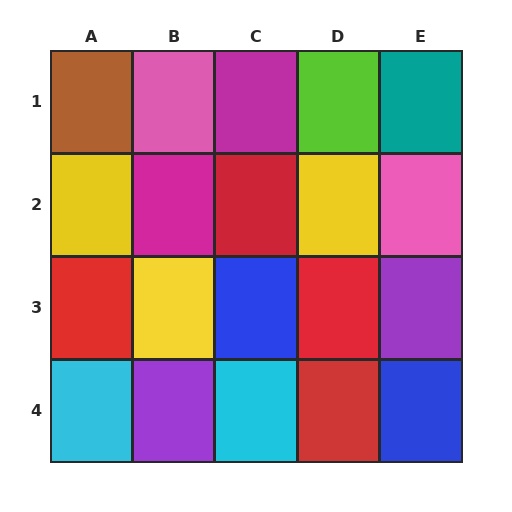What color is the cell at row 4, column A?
Cyan.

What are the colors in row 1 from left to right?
Brown, pink, magenta, lime, teal.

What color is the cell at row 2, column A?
Yellow.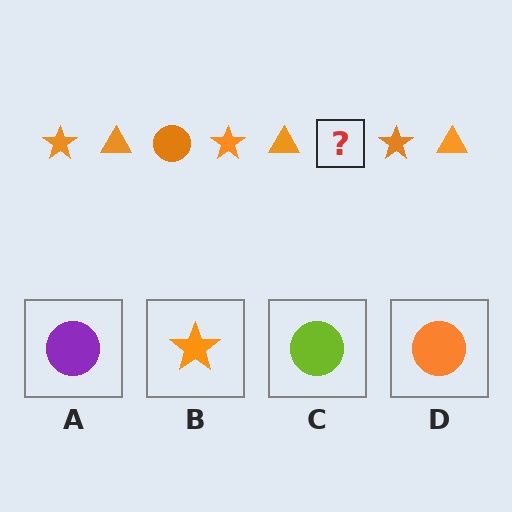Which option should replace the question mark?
Option D.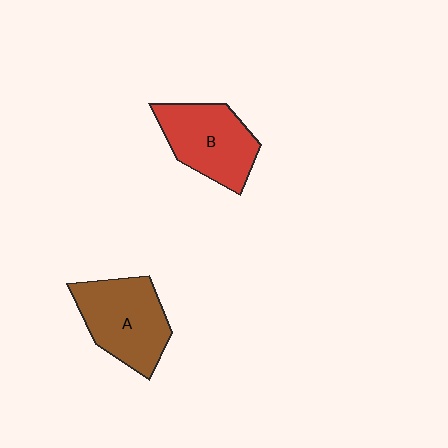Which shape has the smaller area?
Shape B (red).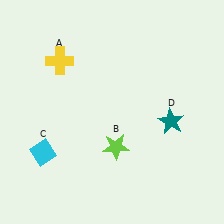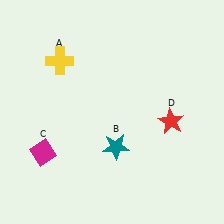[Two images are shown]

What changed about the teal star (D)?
In Image 1, D is teal. In Image 2, it changed to red.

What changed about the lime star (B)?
In Image 1, B is lime. In Image 2, it changed to teal.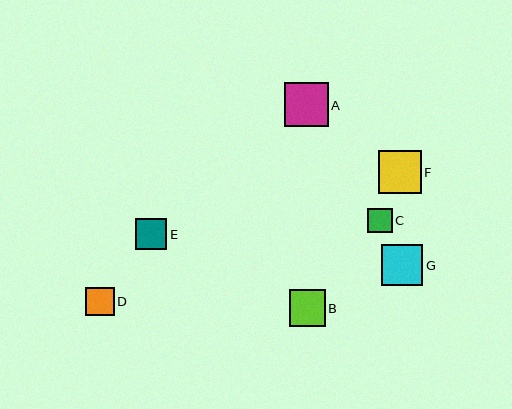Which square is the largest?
Square A is the largest with a size of approximately 44 pixels.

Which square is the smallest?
Square C is the smallest with a size of approximately 24 pixels.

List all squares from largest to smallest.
From largest to smallest: A, F, G, B, E, D, C.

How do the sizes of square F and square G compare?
Square F and square G are approximately the same size.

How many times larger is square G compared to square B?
Square G is approximately 1.1 times the size of square B.